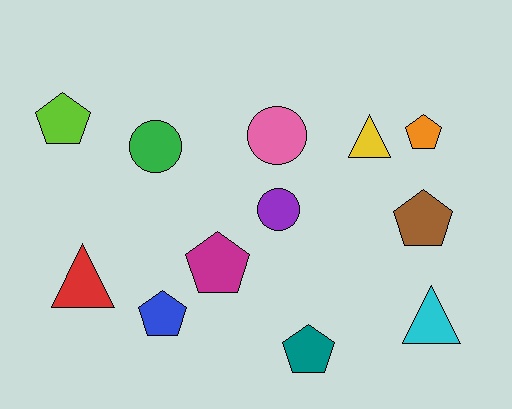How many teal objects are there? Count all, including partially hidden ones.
There is 1 teal object.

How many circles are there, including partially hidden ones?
There are 3 circles.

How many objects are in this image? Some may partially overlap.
There are 12 objects.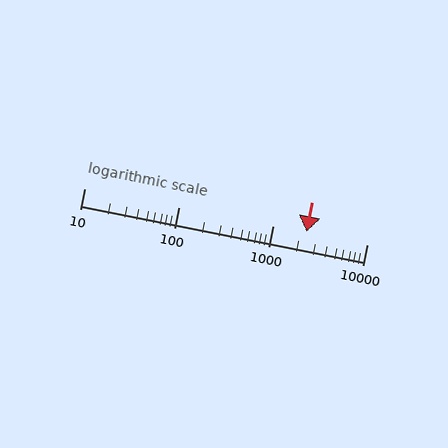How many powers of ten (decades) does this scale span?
The scale spans 3 decades, from 10 to 10000.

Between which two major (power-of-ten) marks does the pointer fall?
The pointer is between 1000 and 10000.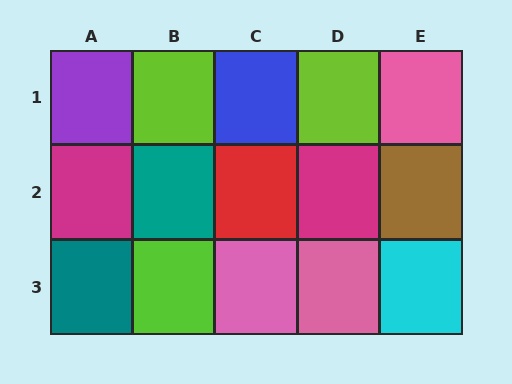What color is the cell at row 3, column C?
Pink.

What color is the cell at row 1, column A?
Purple.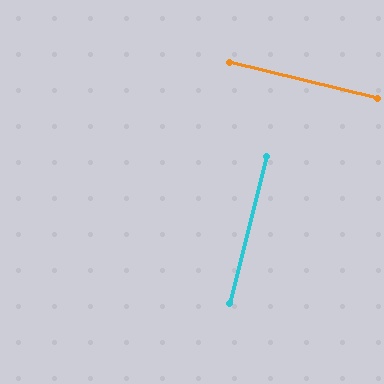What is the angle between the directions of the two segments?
Approximately 90 degrees.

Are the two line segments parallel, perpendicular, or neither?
Perpendicular — they meet at approximately 90°.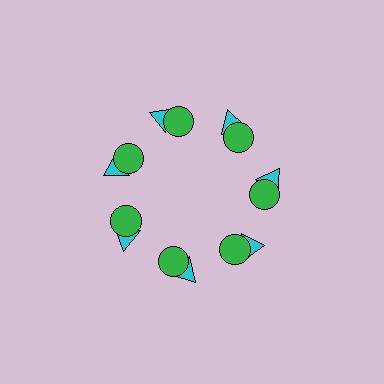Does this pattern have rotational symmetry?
Yes, this pattern has 7-fold rotational symmetry. It looks the same after rotating 51 degrees around the center.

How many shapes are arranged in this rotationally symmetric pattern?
There are 14 shapes, arranged in 7 groups of 2.